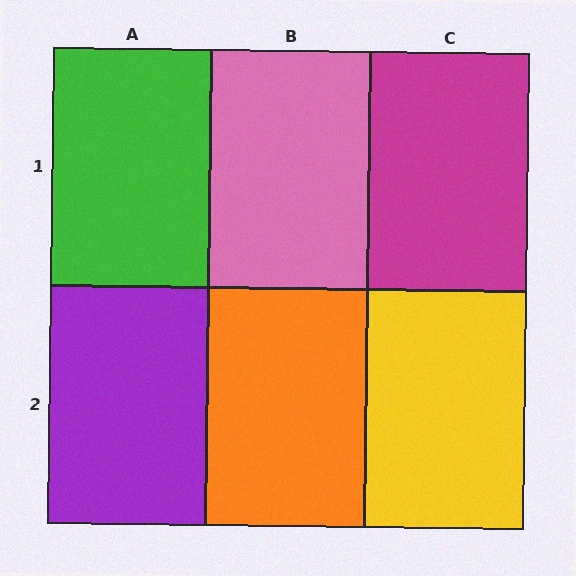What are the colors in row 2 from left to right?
Purple, orange, yellow.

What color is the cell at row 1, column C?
Magenta.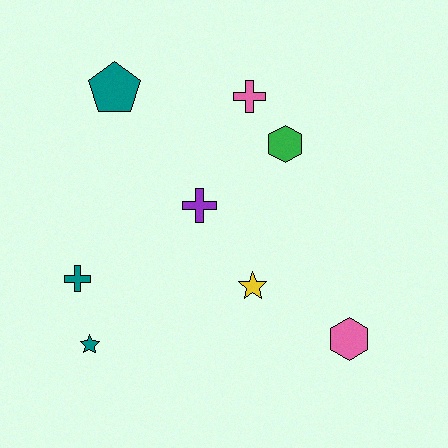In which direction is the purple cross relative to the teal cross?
The purple cross is to the right of the teal cross.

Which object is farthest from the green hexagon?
The teal star is farthest from the green hexagon.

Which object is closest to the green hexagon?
The pink cross is closest to the green hexagon.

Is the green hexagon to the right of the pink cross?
Yes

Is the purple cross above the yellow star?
Yes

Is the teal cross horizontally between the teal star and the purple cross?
No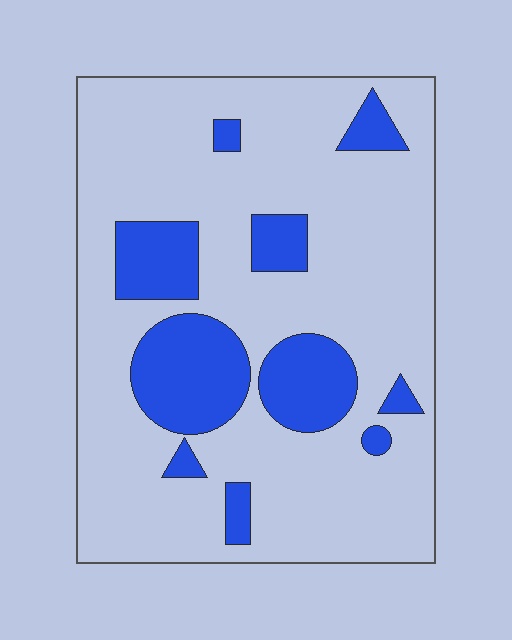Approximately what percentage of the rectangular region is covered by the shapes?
Approximately 20%.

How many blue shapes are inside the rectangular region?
10.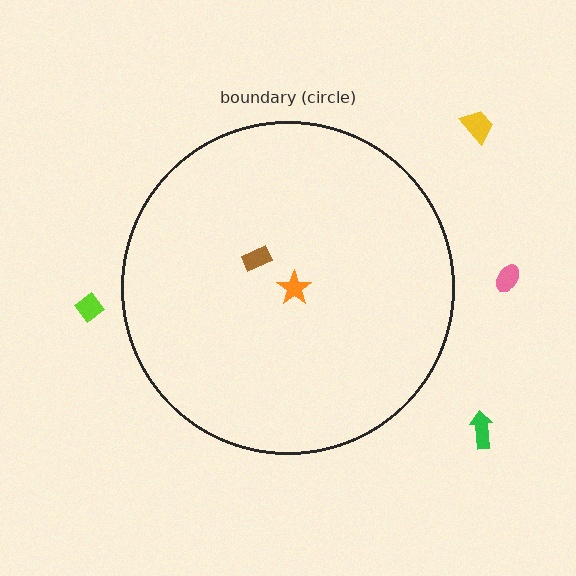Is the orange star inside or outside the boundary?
Inside.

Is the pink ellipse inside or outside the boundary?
Outside.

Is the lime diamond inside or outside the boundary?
Outside.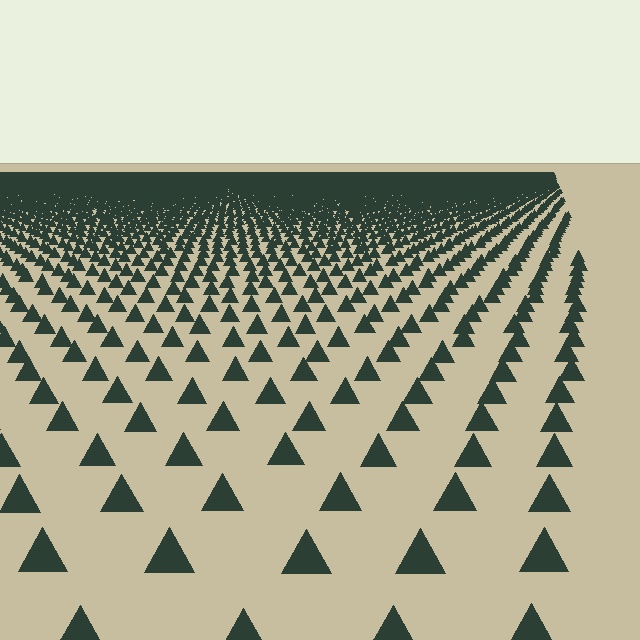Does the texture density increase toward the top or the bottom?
Density increases toward the top.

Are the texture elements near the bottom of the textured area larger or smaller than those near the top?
Larger. Near the bottom, elements are closer to the viewer and appear at a bigger on-screen size.